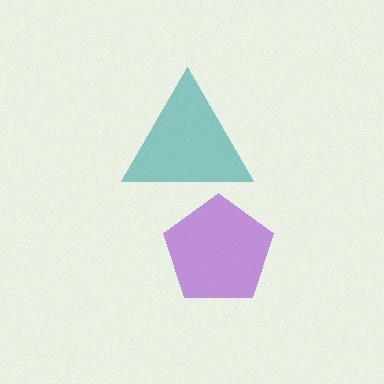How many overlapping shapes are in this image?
There are 2 overlapping shapes in the image.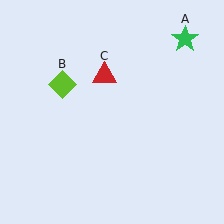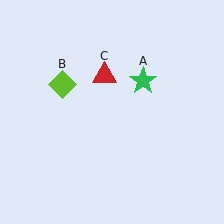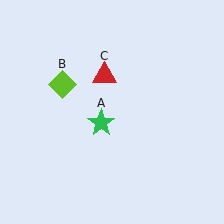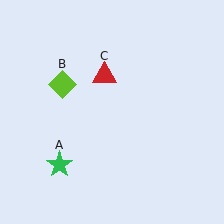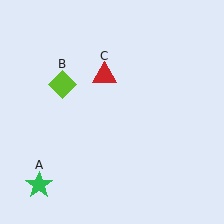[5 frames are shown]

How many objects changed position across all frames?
1 object changed position: green star (object A).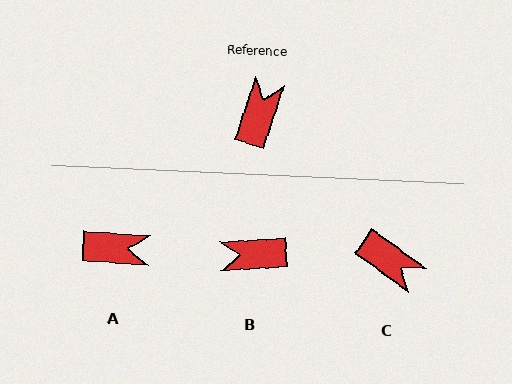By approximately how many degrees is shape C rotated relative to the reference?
Approximately 108 degrees clockwise.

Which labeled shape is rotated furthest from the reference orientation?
B, about 112 degrees away.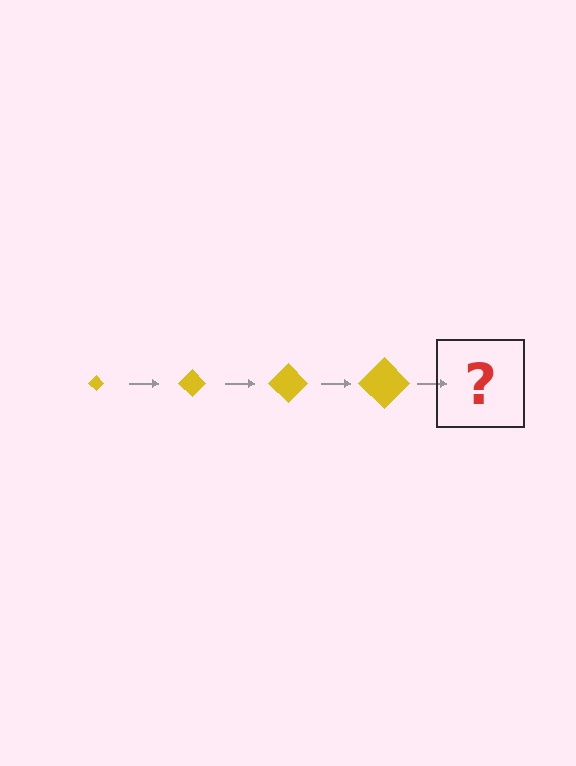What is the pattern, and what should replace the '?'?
The pattern is that the diamond gets progressively larger each step. The '?' should be a yellow diamond, larger than the previous one.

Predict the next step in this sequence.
The next step is a yellow diamond, larger than the previous one.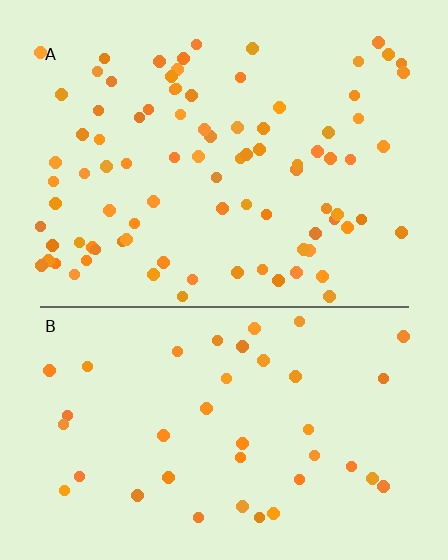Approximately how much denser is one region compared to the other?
Approximately 2.2× — region A over region B.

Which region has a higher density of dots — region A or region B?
A (the top).